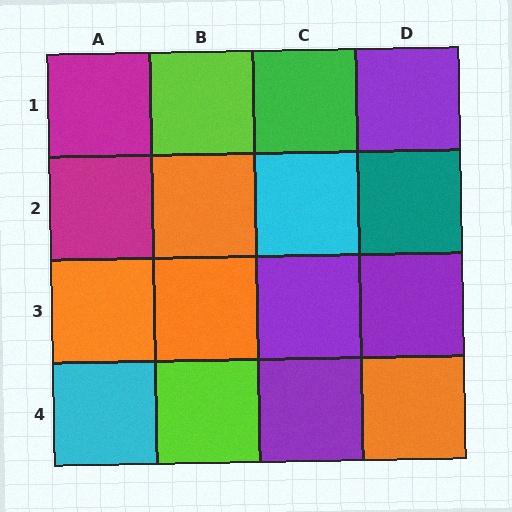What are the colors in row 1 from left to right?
Magenta, lime, green, purple.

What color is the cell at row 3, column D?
Purple.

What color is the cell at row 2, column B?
Orange.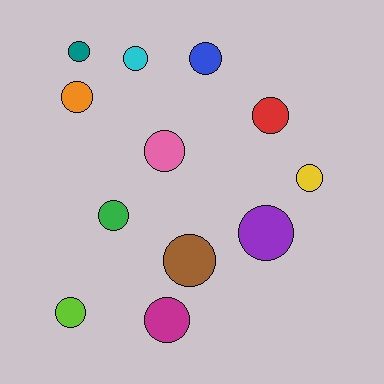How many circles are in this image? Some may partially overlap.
There are 12 circles.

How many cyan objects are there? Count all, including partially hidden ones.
There is 1 cyan object.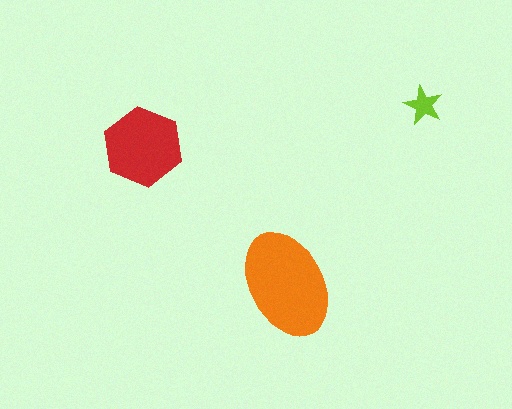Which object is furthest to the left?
The red hexagon is leftmost.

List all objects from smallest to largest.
The lime star, the red hexagon, the orange ellipse.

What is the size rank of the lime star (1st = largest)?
3rd.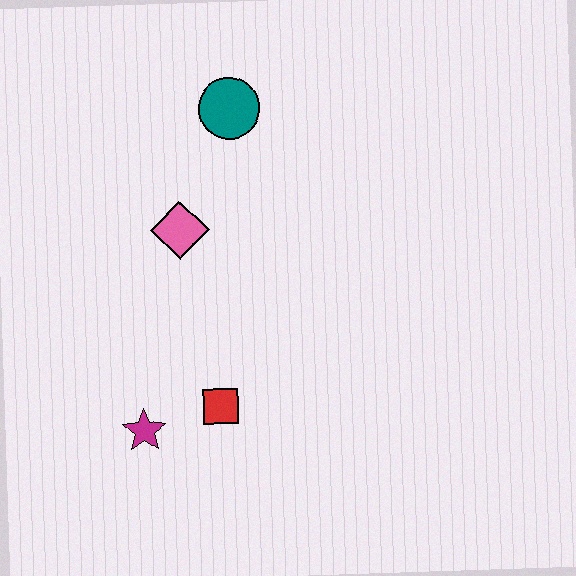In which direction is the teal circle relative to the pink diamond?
The teal circle is above the pink diamond.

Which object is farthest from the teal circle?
The magenta star is farthest from the teal circle.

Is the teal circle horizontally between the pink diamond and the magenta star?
No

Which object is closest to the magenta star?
The red square is closest to the magenta star.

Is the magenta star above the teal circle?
No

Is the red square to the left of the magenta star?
No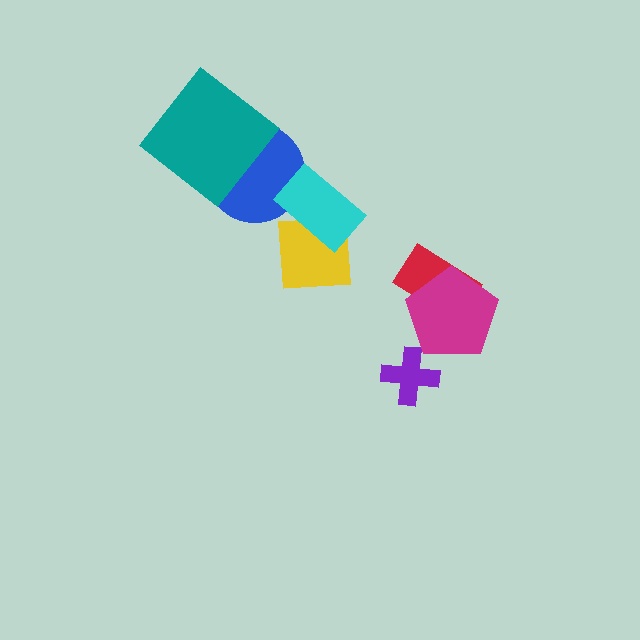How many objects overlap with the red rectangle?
1 object overlaps with the red rectangle.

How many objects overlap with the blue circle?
2 objects overlap with the blue circle.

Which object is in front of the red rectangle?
The magenta pentagon is in front of the red rectangle.